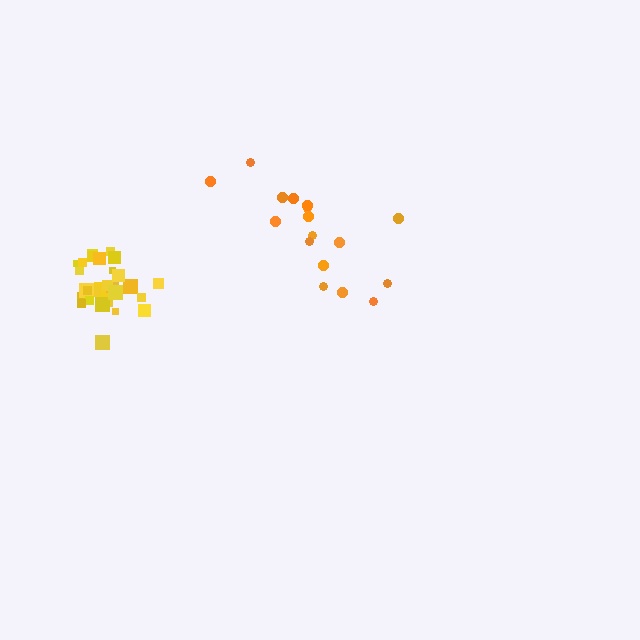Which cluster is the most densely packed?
Yellow.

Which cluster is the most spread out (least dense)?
Orange.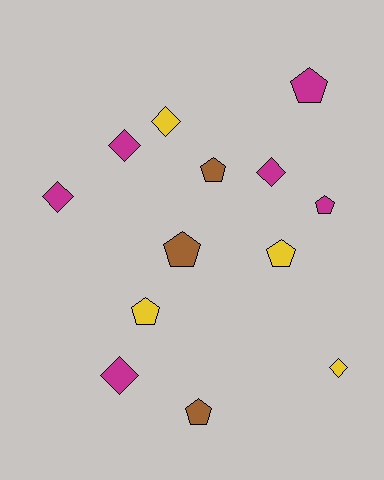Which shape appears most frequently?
Pentagon, with 7 objects.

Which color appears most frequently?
Magenta, with 6 objects.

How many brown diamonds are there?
There are no brown diamonds.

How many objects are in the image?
There are 13 objects.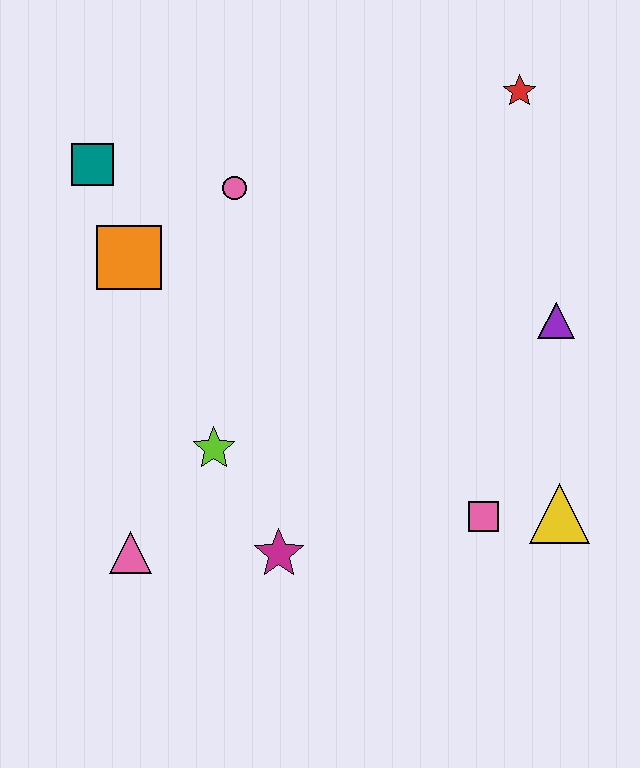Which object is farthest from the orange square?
The yellow triangle is farthest from the orange square.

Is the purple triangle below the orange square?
Yes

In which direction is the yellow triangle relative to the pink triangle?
The yellow triangle is to the right of the pink triangle.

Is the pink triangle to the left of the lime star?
Yes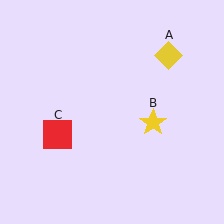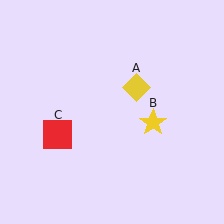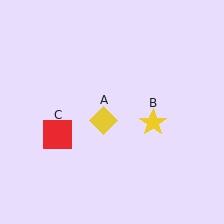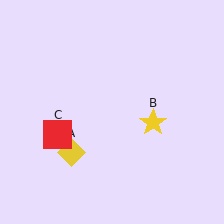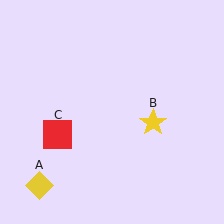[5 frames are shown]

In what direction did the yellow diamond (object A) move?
The yellow diamond (object A) moved down and to the left.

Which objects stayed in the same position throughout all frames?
Yellow star (object B) and red square (object C) remained stationary.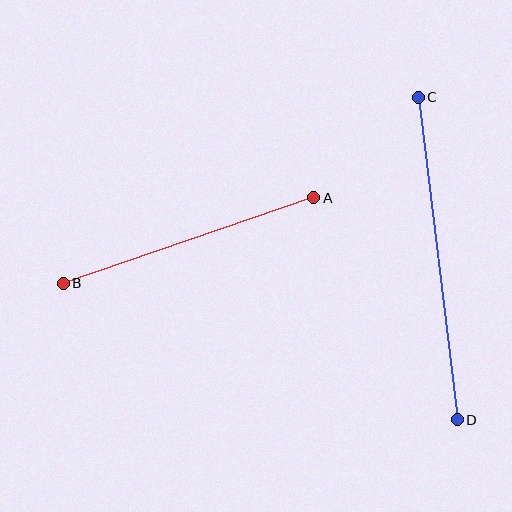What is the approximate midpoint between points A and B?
The midpoint is at approximately (188, 240) pixels.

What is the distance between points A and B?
The distance is approximately 265 pixels.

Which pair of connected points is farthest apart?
Points C and D are farthest apart.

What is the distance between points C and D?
The distance is approximately 325 pixels.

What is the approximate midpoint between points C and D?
The midpoint is at approximately (438, 259) pixels.